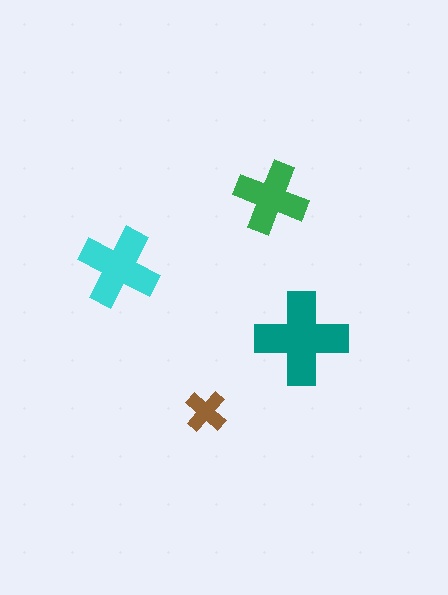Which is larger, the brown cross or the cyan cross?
The cyan one.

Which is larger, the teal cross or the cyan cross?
The teal one.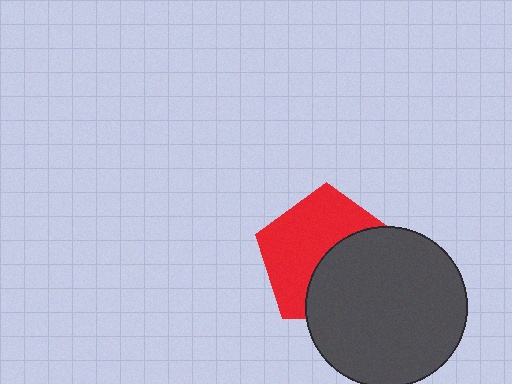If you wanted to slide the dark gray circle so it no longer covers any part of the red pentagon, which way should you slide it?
Slide it toward the lower-right — that is the most direct way to separate the two shapes.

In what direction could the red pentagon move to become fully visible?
The red pentagon could move toward the upper-left. That would shift it out from behind the dark gray circle entirely.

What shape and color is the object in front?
The object in front is a dark gray circle.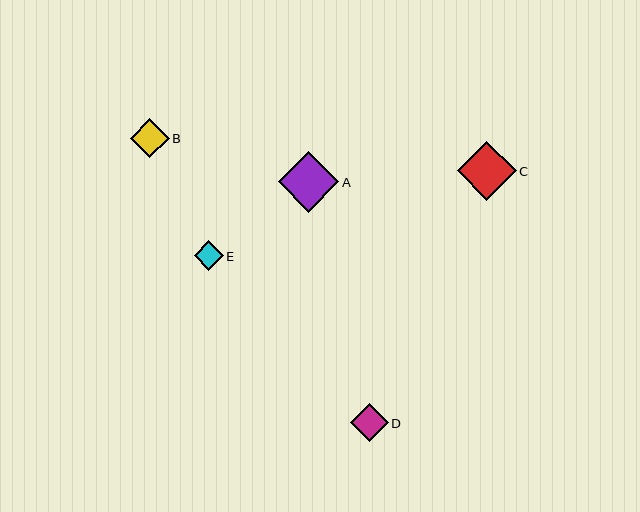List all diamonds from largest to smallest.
From largest to smallest: A, C, B, D, E.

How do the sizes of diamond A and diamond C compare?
Diamond A and diamond C are approximately the same size.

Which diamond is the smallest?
Diamond E is the smallest with a size of approximately 29 pixels.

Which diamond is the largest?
Diamond A is the largest with a size of approximately 61 pixels.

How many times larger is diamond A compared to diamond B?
Diamond A is approximately 1.6 times the size of diamond B.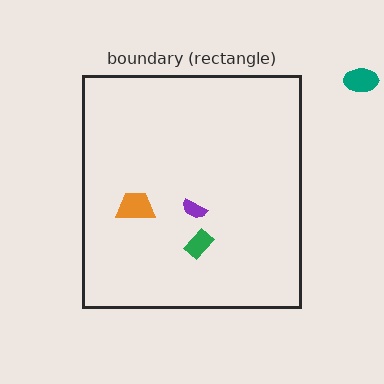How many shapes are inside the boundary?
3 inside, 1 outside.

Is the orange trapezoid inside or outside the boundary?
Inside.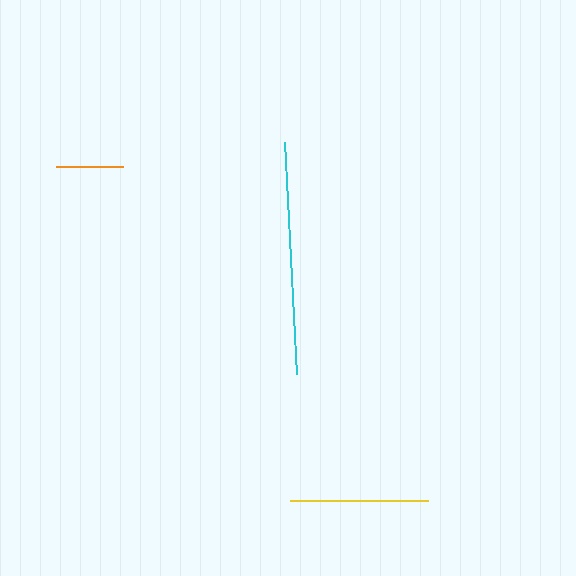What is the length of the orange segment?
The orange segment is approximately 66 pixels long.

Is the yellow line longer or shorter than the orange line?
The yellow line is longer than the orange line.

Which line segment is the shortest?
The orange line is the shortest at approximately 66 pixels.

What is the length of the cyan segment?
The cyan segment is approximately 232 pixels long.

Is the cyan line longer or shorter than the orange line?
The cyan line is longer than the orange line.